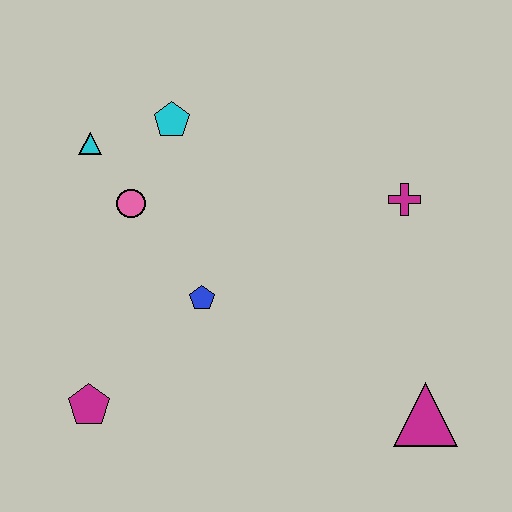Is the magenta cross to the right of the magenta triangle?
No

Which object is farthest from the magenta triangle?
The cyan triangle is farthest from the magenta triangle.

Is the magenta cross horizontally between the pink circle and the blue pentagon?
No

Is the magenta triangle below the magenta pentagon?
Yes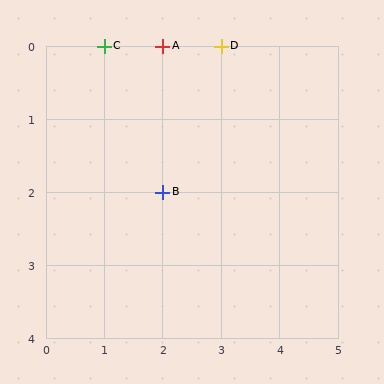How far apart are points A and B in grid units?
Points A and B are 2 rows apart.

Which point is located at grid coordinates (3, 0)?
Point D is at (3, 0).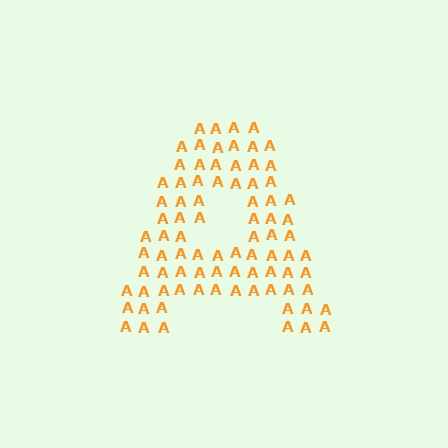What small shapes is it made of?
It is made of small letter A's.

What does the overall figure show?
The overall figure shows the letter A.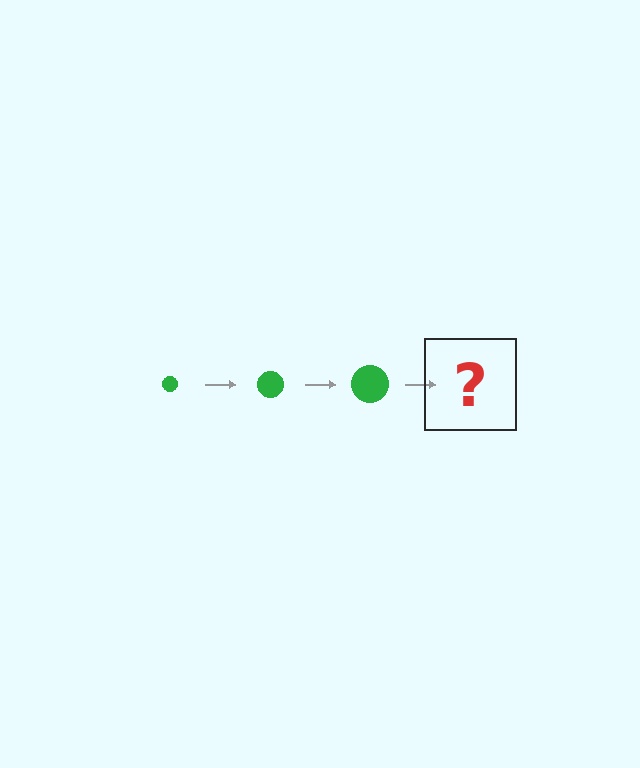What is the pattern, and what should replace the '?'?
The pattern is that the circle gets progressively larger each step. The '?' should be a green circle, larger than the previous one.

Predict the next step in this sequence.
The next step is a green circle, larger than the previous one.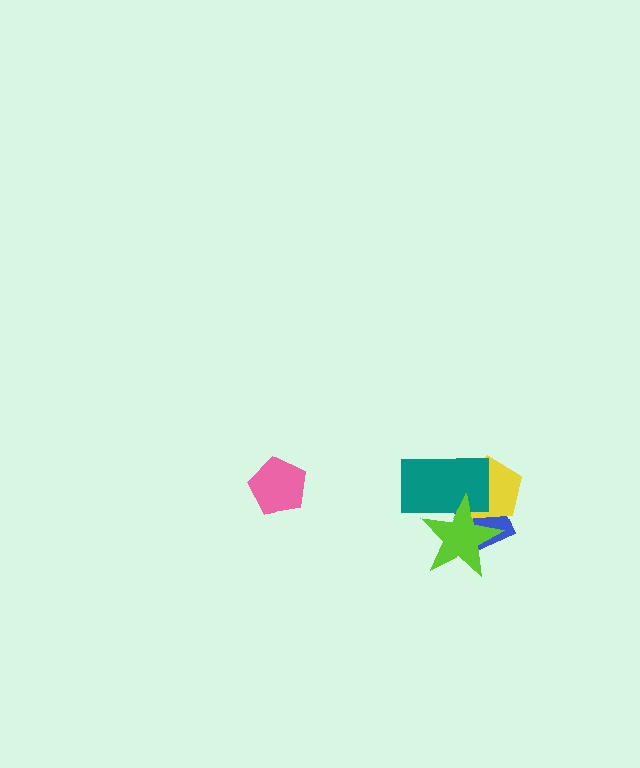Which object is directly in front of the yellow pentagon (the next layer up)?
The teal rectangle is directly in front of the yellow pentagon.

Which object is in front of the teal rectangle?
The lime star is in front of the teal rectangle.